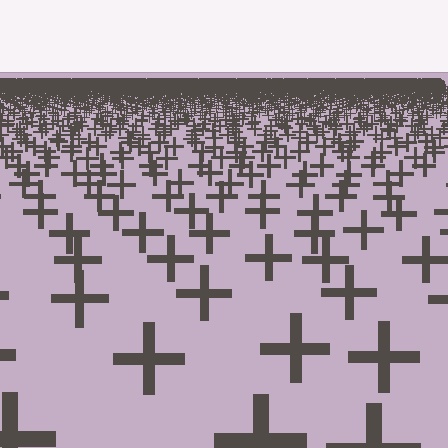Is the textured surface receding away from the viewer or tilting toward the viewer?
The surface is receding away from the viewer. Texture elements get smaller and denser toward the top.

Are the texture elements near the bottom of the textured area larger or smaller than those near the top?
Larger. Near the bottom, elements are closer to the viewer and appear at a bigger on-screen size.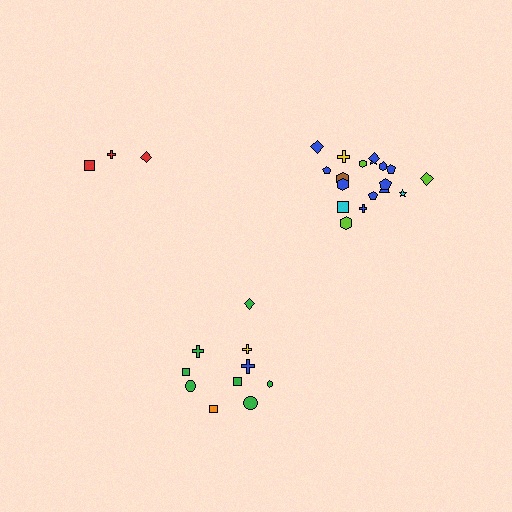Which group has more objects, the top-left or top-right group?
The top-right group.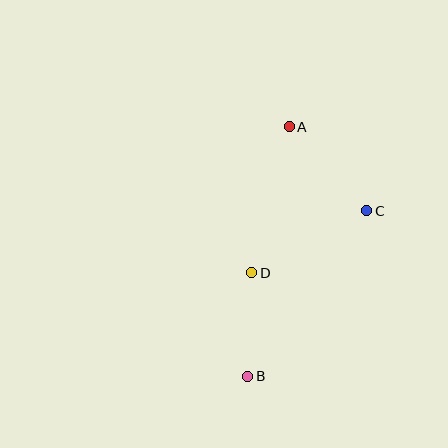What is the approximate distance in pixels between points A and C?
The distance between A and C is approximately 114 pixels.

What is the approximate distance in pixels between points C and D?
The distance between C and D is approximately 131 pixels.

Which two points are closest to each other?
Points B and D are closest to each other.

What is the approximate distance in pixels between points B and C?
The distance between B and C is approximately 204 pixels.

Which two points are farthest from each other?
Points A and B are farthest from each other.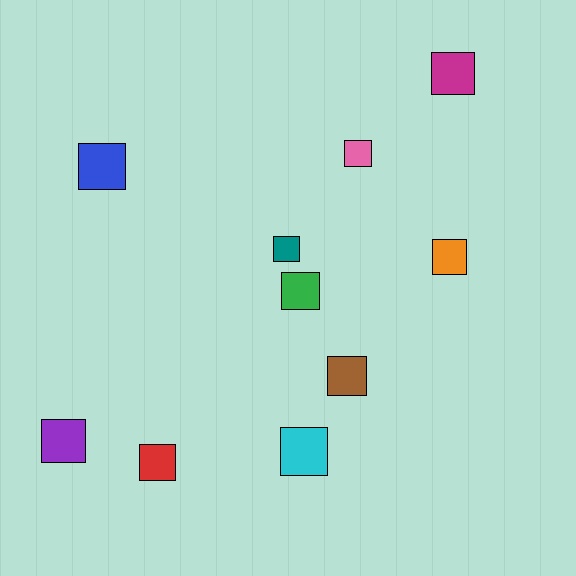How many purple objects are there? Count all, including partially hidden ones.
There is 1 purple object.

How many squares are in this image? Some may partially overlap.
There are 10 squares.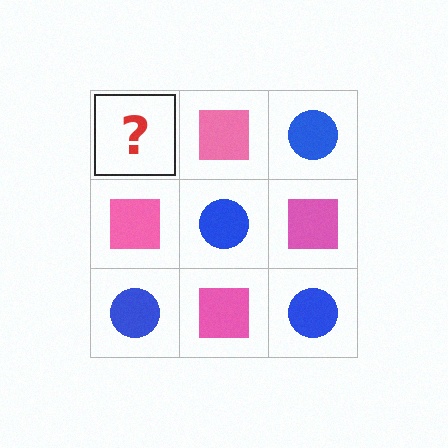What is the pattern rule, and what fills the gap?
The rule is that it alternates blue circle and pink square in a checkerboard pattern. The gap should be filled with a blue circle.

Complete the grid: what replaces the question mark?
The question mark should be replaced with a blue circle.